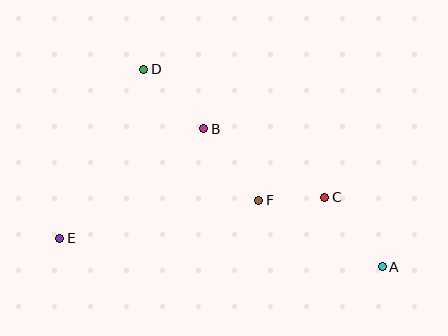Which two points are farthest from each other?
Points A and E are farthest from each other.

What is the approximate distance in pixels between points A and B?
The distance between A and B is approximately 226 pixels.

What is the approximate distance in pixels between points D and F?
The distance between D and F is approximately 174 pixels.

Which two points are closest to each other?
Points C and F are closest to each other.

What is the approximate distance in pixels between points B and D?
The distance between B and D is approximately 84 pixels.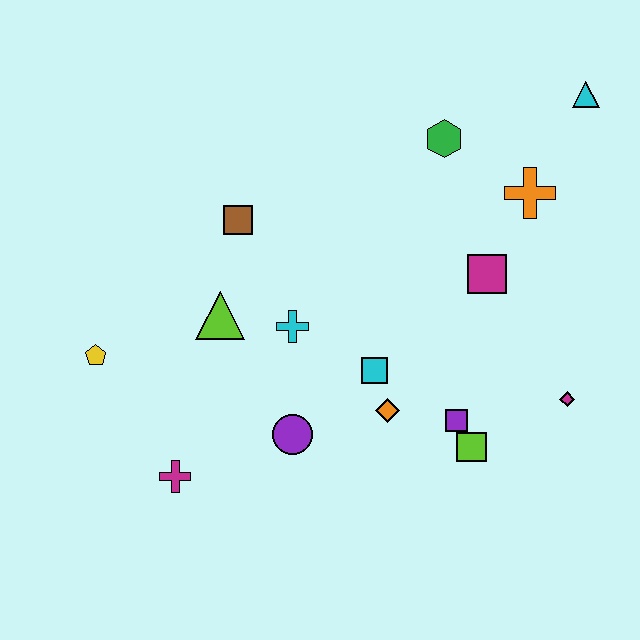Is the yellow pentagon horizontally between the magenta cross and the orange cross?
No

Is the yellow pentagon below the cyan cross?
Yes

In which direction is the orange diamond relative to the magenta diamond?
The orange diamond is to the left of the magenta diamond.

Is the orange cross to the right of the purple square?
Yes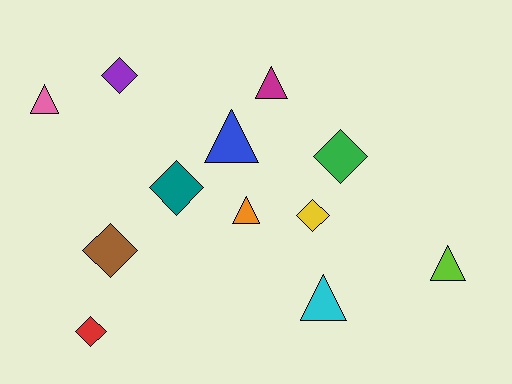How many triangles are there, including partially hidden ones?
There are 6 triangles.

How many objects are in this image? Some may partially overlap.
There are 12 objects.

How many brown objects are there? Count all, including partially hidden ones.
There is 1 brown object.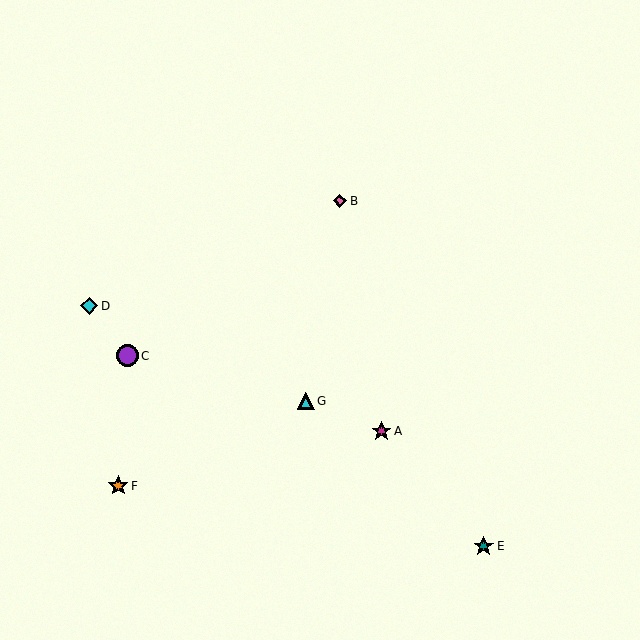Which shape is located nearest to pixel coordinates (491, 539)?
The teal star (labeled E) at (484, 546) is nearest to that location.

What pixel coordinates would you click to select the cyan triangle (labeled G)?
Click at (306, 401) to select the cyan triangle G.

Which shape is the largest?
The purple circle (labeled C) is the largest.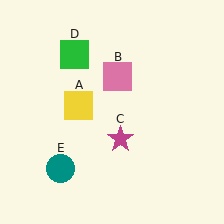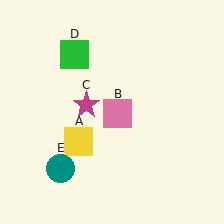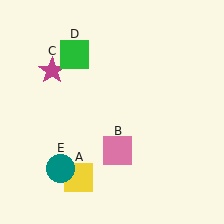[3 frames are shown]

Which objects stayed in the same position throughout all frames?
Green square (object D) and teal circle (object E) remained stationary.